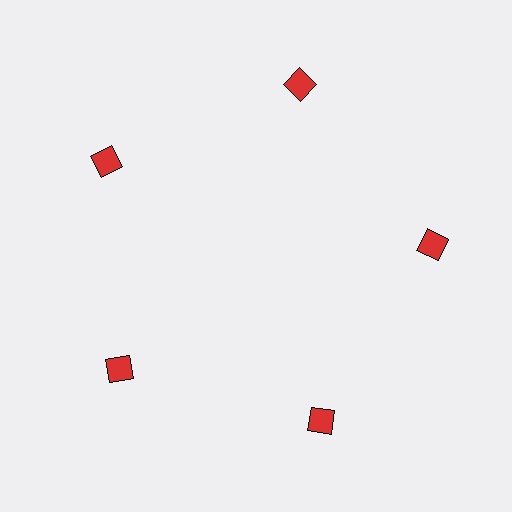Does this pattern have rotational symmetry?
Yes, this pattern has 5-fold rotational symmetry. It looks the same after rotating 72 degrees around the center.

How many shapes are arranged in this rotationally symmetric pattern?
There are 5 shapes, arranged in 5 groups of 1.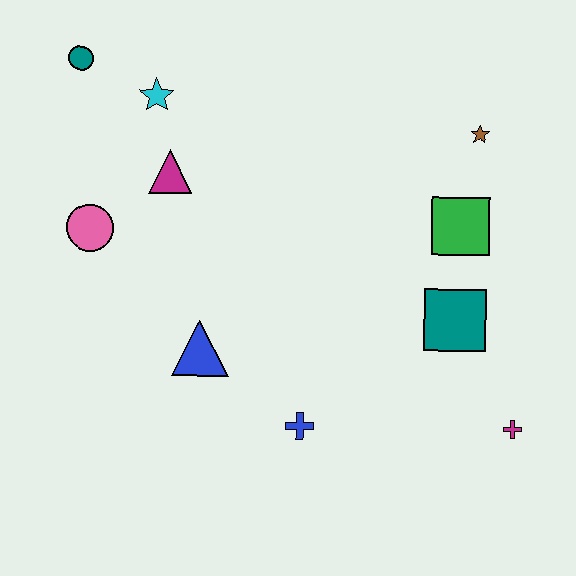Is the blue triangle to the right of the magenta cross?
No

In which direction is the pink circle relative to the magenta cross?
The pink circle is to the left of the magenta cross.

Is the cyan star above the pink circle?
Yes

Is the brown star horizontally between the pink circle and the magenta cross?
Yes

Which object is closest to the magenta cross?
The teal square is closest to the magenta cross.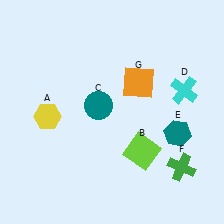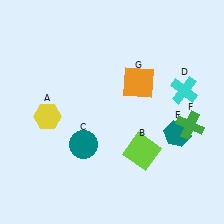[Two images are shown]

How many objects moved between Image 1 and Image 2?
2 objects moved between the two images.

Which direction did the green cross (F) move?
The green cross (F) moved up.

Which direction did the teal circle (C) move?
The teal circle (C) moved down.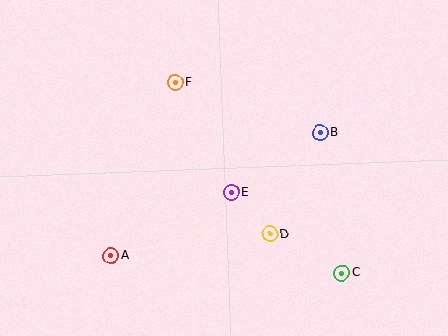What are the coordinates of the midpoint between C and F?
The midpoint between C and F is at (258, 178).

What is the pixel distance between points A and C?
The distance between A and C is 232 pixels.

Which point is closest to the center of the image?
Point E at (231, 193) is closest to the center.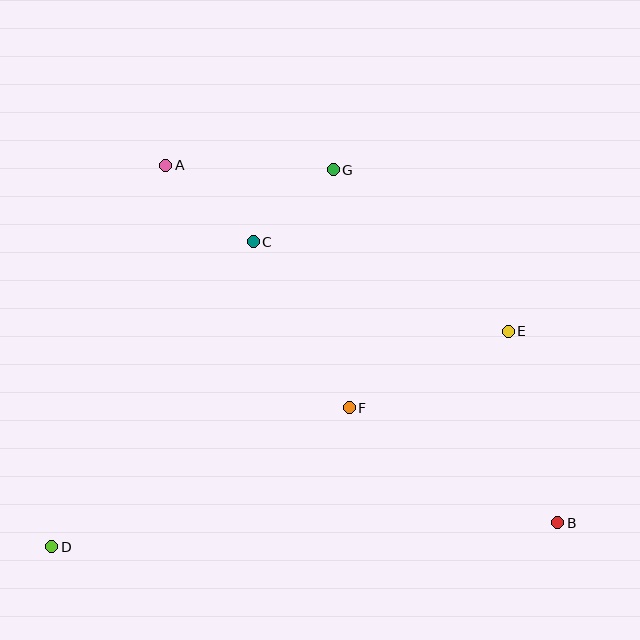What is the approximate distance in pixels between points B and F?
The distance between B and F is approximately 238 pixels.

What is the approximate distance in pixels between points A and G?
The distance between A and G is approximately 167 pixels.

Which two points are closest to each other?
Points C and G are closest to each other.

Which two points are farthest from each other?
Points A and B are farthest from each other.